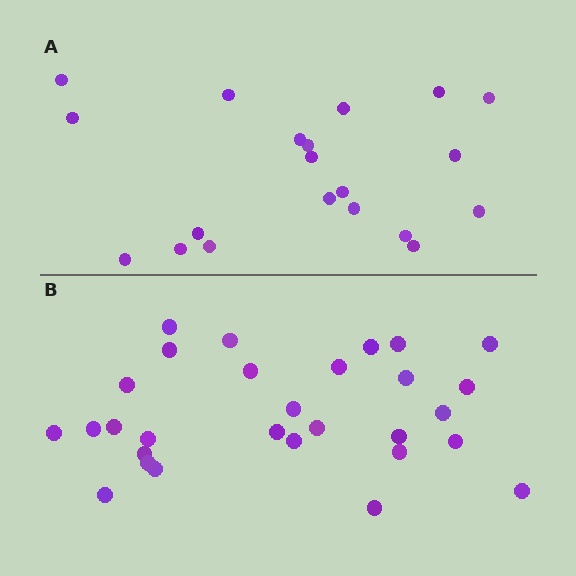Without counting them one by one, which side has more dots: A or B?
Region B (the bottom region) has more dots.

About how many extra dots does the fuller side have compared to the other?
Region B has roughly 8 or so more dots than region A.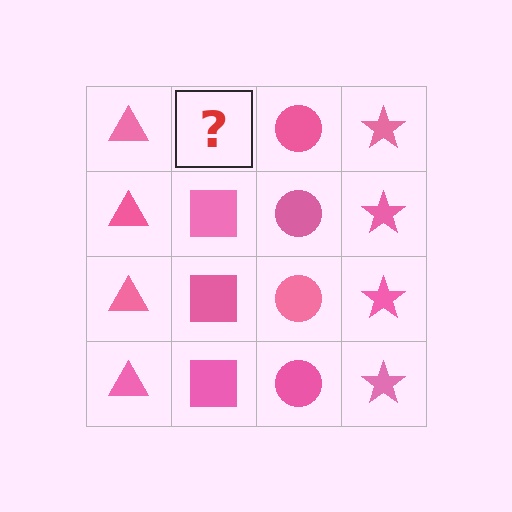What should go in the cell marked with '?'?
The missing cell should contain a pink square.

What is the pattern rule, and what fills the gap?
The rule is that each column has a consistent shape. The gap should be filled with a pink square.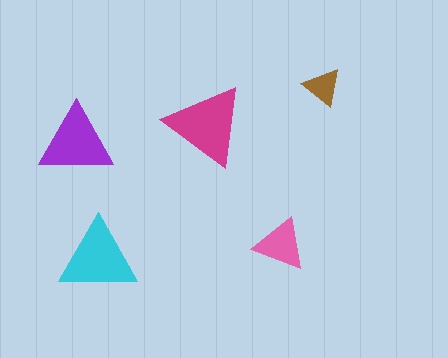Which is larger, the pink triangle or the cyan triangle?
The cyan one.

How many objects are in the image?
There are 5 objects in the image.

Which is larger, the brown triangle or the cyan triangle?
The cyan one.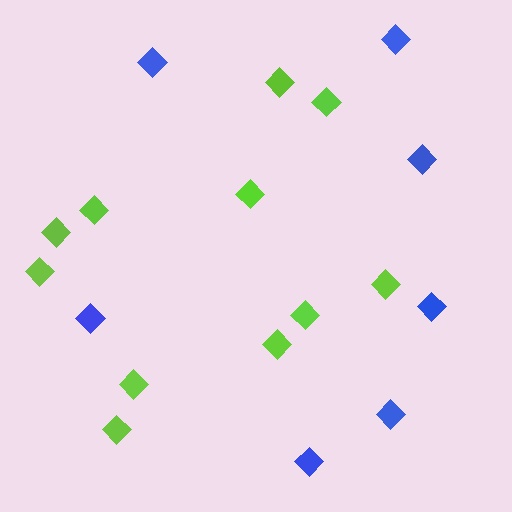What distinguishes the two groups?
There are 2 groups: one group of lime diamonds (11) and one group of blue diamonds (7).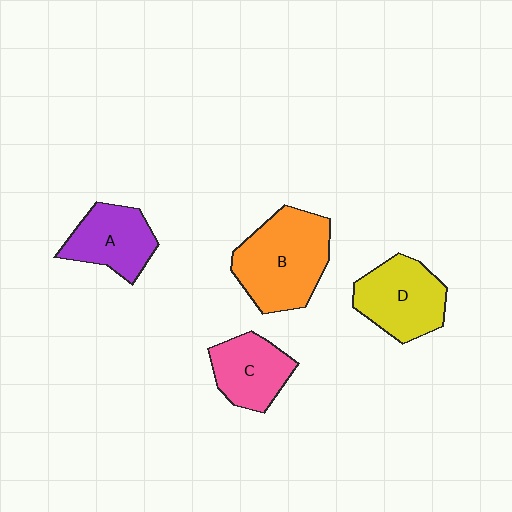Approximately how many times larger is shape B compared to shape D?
Approximately 1.3 times.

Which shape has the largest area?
Shape B (orange).